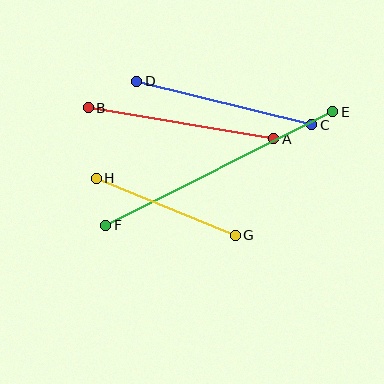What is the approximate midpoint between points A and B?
The midpoint is at approximately (181, 123) pixels.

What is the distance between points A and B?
The distance is approximately 188 pixels.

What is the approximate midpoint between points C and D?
The midpoint is at approximately (224, 103) pixels.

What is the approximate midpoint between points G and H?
The midpoint is at approximately (166, 207) pixels.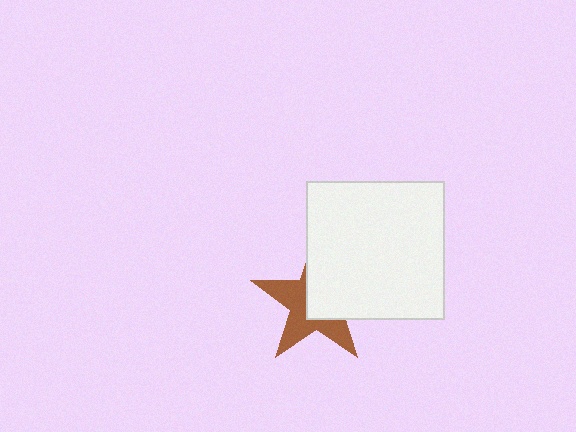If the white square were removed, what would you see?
You would see the complete brown star.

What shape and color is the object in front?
The object in front is a white square.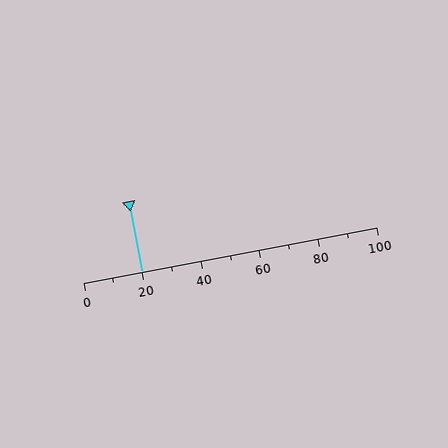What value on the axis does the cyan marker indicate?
The marker indicates approximately 20.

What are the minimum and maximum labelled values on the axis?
The axis runs from 0 to 100.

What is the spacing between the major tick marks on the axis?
The major ticks are spaced 20 apart.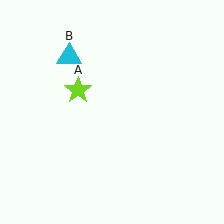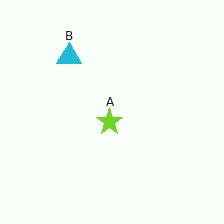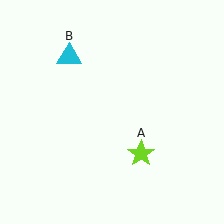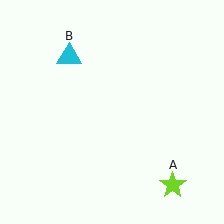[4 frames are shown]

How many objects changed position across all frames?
1 object changed position: lime star (object A).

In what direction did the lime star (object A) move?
The lime star (object A) moved down and to the right.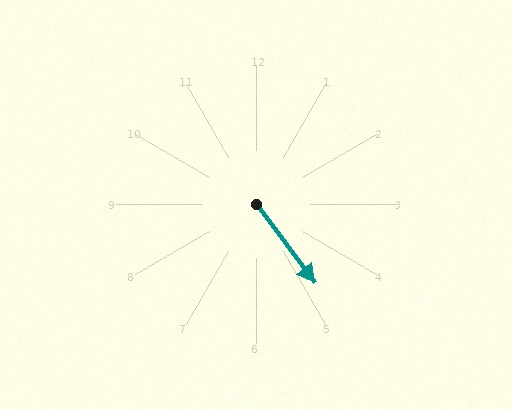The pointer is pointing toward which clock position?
Roughly 5 o'clock.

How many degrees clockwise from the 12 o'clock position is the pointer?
Approximately 143 degrees.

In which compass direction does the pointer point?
Southeast.